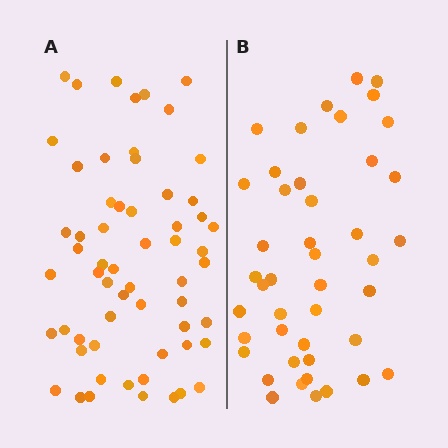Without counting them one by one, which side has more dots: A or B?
Region A (the left region) has more dots.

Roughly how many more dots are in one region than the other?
Region A has approximately 15 more dots than region B.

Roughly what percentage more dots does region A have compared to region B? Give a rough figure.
About 35% more.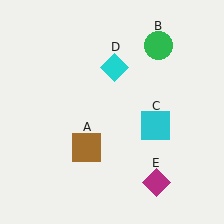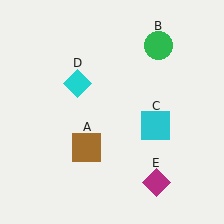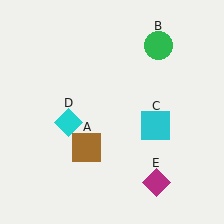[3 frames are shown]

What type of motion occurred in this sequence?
The cyan diamond (object D) rotated counterclockwise around the center of the scene.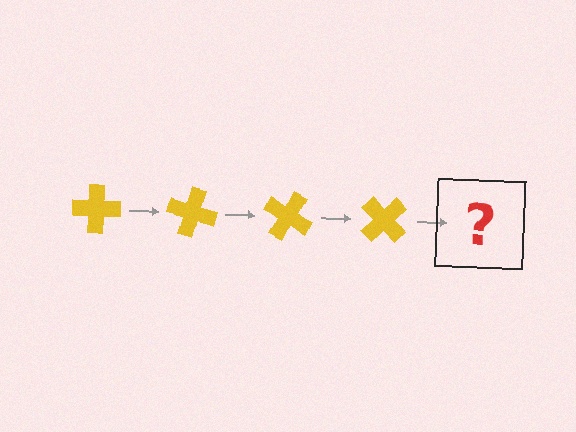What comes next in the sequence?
The next element should be a yellow cross rotated 60 degrees.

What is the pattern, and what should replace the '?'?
The pattern is that the cross rotates 15 degrees each step. The '?' should be a yellow cross rotated 60 degrees.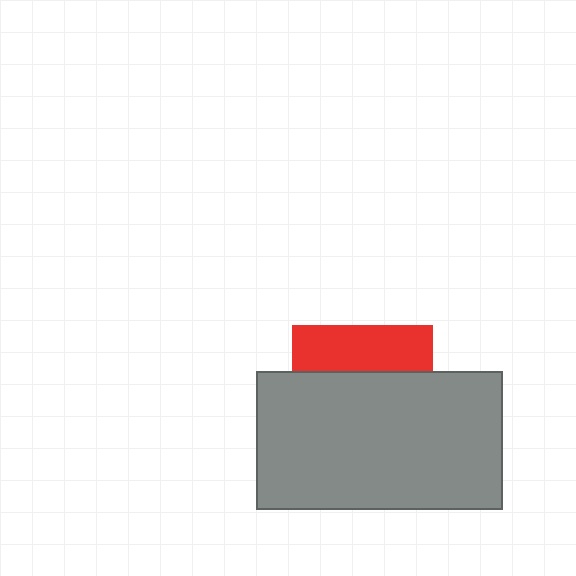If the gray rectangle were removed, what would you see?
You would see the complete red square.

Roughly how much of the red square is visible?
A small part of it is visible (roughly 33%).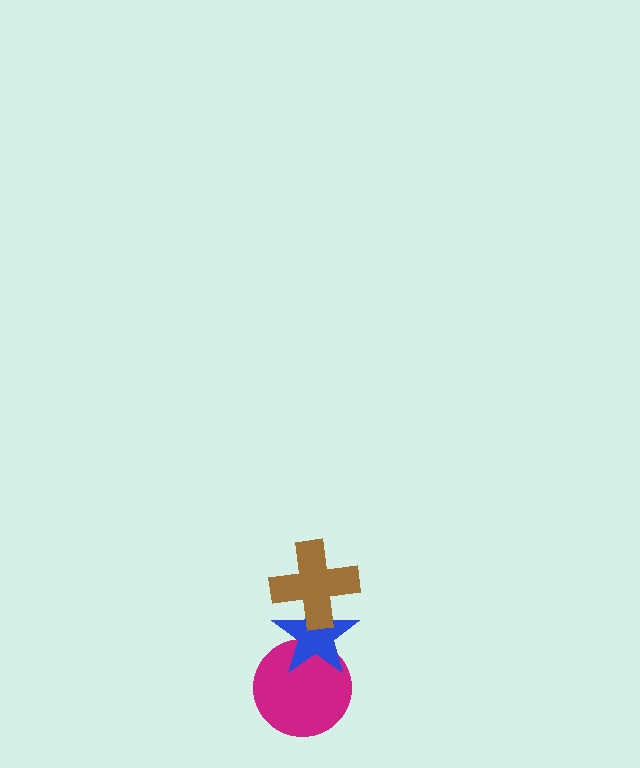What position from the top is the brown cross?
The brown cross is 1st from the top.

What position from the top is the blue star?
The blue star is 2nd from the top.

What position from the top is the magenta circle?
The magenta circle is 3rd from the top.